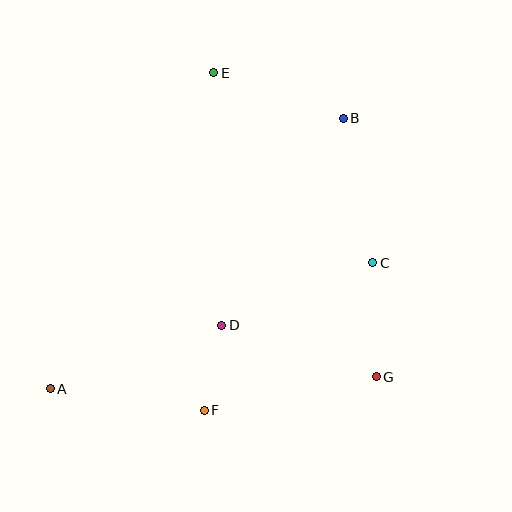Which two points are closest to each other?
Points D and F are closest to each other.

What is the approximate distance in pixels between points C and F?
The distance between C and F is approximately 224 pixels.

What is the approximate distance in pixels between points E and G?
The distance between E and G is approximately 344 pixels.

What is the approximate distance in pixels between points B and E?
The distance between B and E is approximately 137 pixels.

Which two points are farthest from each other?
Points A and B are farthest from each other.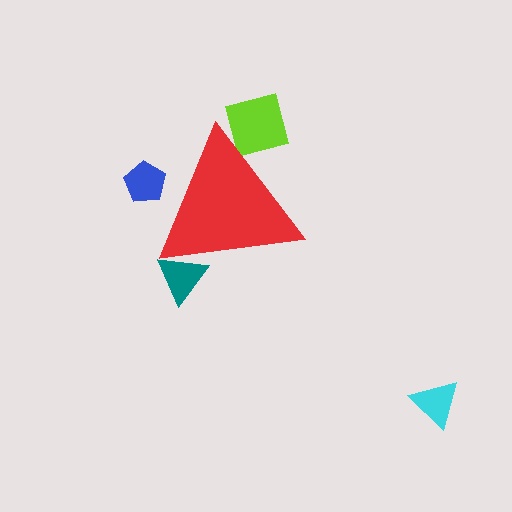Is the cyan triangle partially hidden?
No, the cyan triangle is fully visible.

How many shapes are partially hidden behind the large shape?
4 shapes are partially hidden.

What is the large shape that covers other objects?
A red triangle.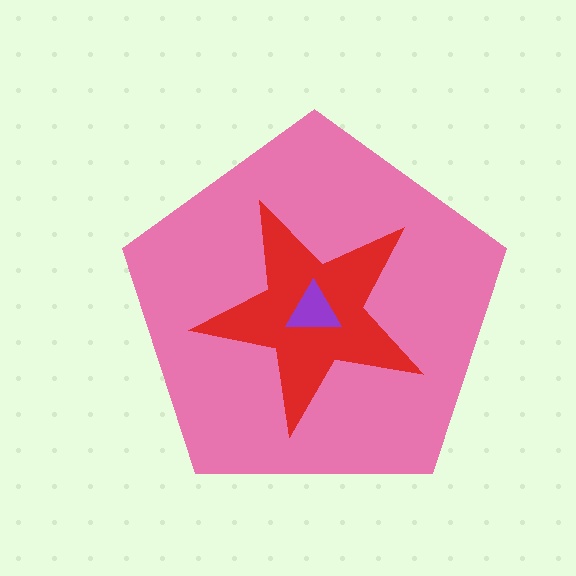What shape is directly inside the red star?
The purple triangle.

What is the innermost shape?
The purple triangle.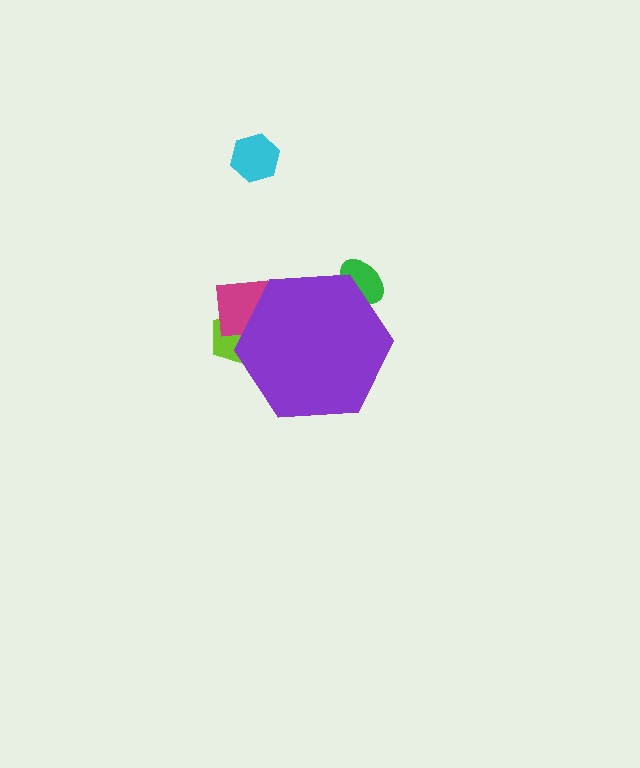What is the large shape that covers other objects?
A purple hexagon.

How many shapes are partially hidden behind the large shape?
3 shapes are partially hidden.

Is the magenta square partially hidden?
Yes, the magenta square is partially hidden behind the purple hexagon.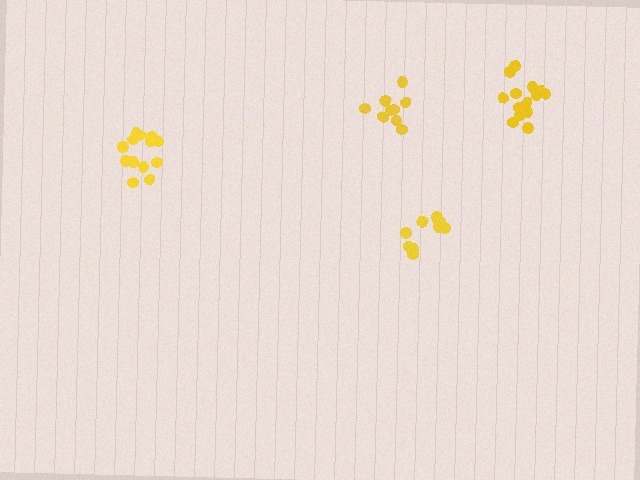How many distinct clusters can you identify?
There are 4 distinct clusters.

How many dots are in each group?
Group 1: 9 dots, Group 2: 9 dots, Group 3: 15 dots, Group 4: 13 dots (46 total).